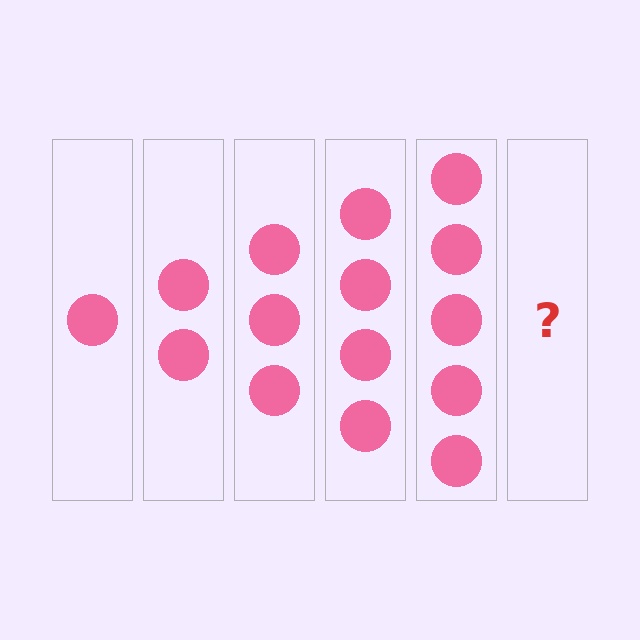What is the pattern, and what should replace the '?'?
The pattern is that each step adds one more circle. The '?' should be 6 circles.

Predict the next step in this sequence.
The next step is 6 circles.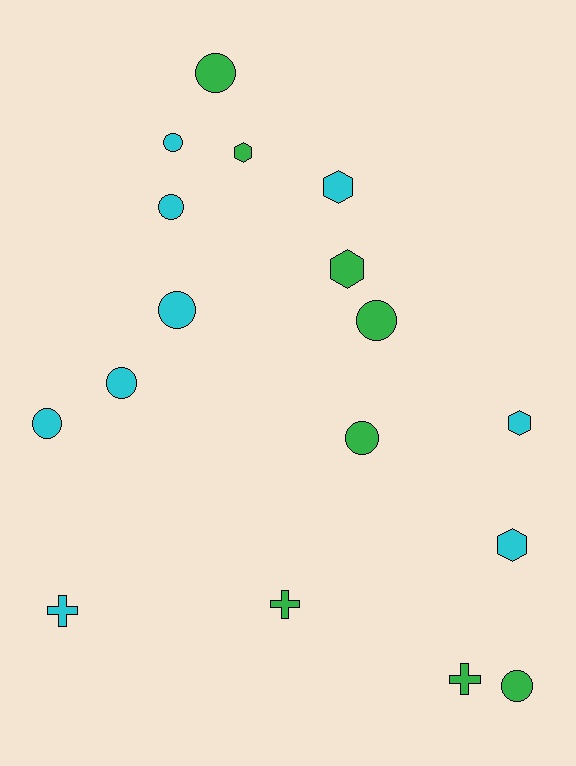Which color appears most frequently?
Cyan, with 9 objects.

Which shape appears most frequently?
Circle, with 9 objects.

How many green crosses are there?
There are 2 green crosses.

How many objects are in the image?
There are 17 objects.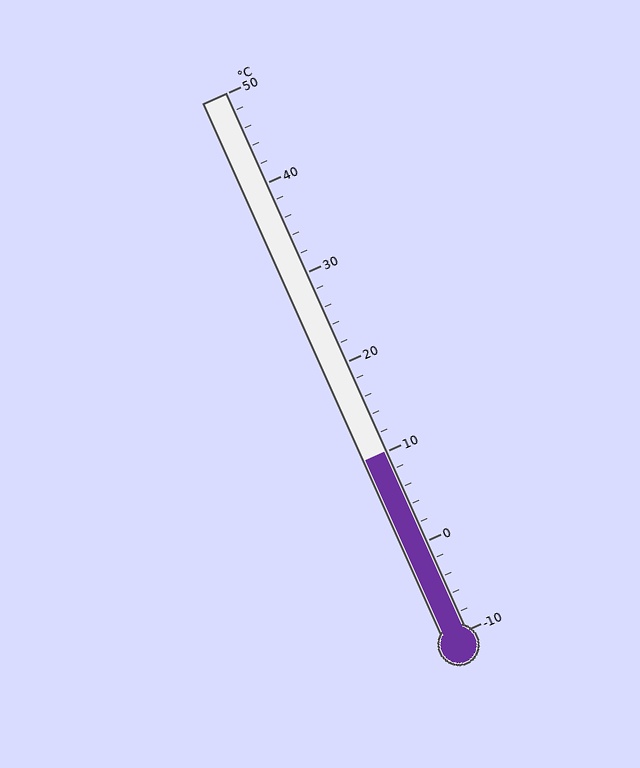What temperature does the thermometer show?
The thermometer shows approximately 10°C.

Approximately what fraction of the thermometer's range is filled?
The thermometer is filled to approximately 35% of its range.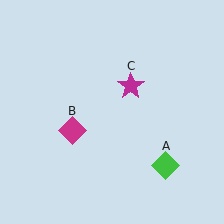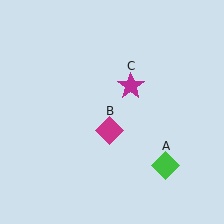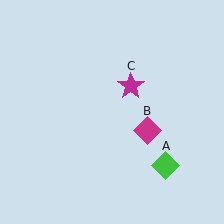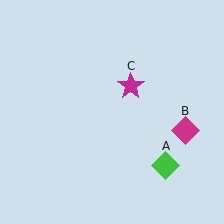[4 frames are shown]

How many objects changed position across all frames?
1 object changed position: magenta diamond (object B).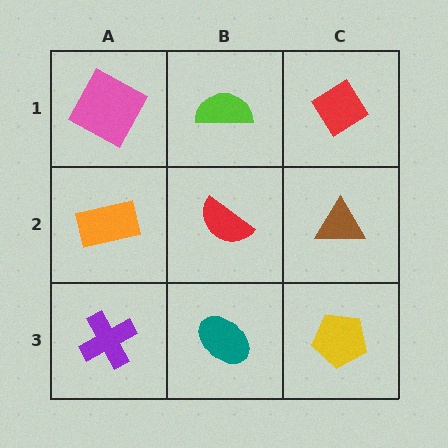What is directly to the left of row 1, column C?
A lime semicircle.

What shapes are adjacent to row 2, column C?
A red diamond (row 1, column C), a yellow pentagon (row 3, column C), a red semicircle (row 2, column B).